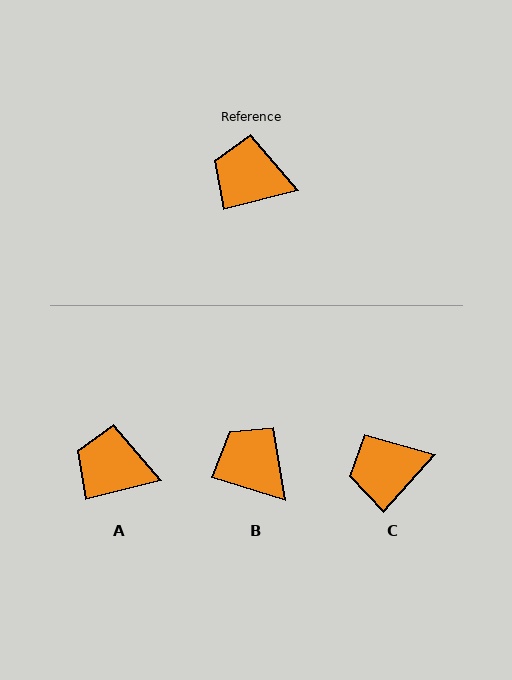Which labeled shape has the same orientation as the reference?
A.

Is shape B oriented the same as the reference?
No, it is off by about 31 degrees.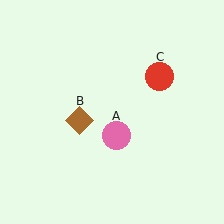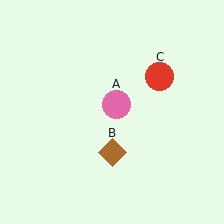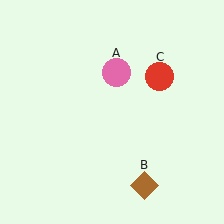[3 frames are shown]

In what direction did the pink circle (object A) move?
The pink circle (object A) moved up.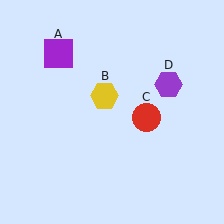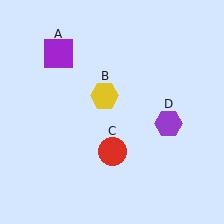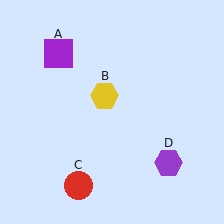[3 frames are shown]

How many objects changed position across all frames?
2 objects changed position: red circle (object C), purple hexagon (object D).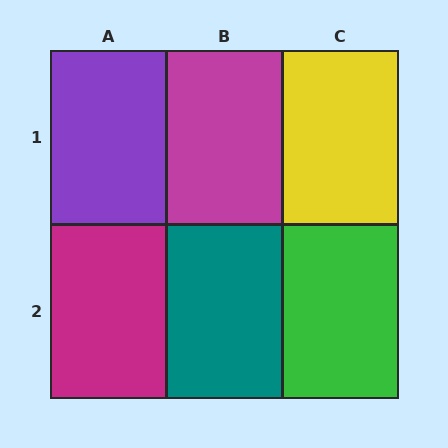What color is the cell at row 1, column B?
Magenta.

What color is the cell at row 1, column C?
Yellow.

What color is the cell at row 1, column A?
Purple.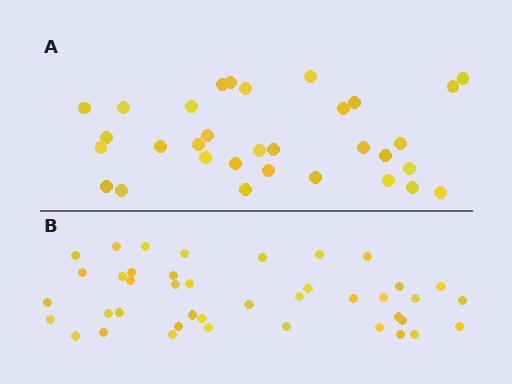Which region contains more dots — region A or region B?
Region B (the bottom region) has more dots.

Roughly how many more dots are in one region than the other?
Region B has roughly 8 or so more dots than region A.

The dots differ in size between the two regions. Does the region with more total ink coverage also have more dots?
No. Region A has more total ink coverage because its dots are larger, but region B actually contains more individual dots. Total area can be misleading — the number of items is what matters here.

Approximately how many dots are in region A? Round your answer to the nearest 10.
About 30 dots. (The exact count is 32, which rounds to 30.)